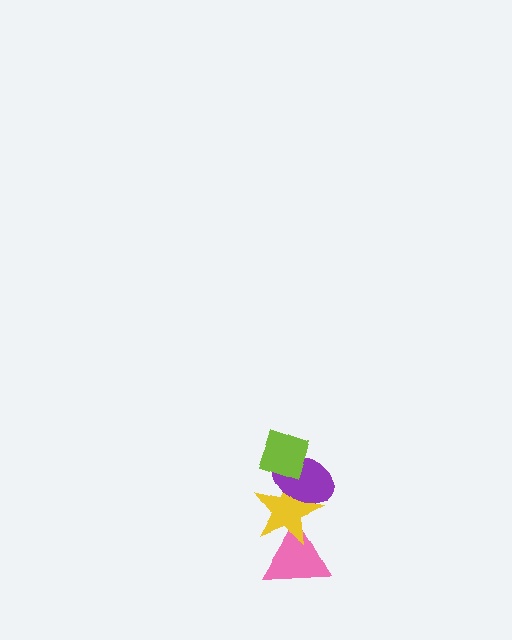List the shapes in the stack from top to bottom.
From top to bottom: the lime diamond, the purple ellipse, the yellow star, the pink triangle.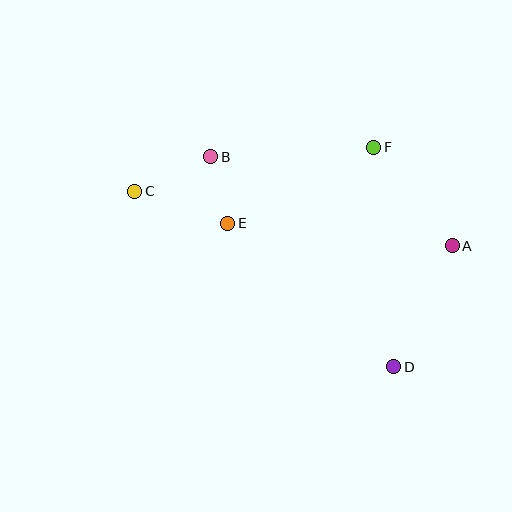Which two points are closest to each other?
Points B and E are closest to each other.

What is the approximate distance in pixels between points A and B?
The distance between A and B is approximately 257 pixels.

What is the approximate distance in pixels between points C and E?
The distance between C and E is approximately 99 pixels.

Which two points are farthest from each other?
Points A and C are farthest from each other.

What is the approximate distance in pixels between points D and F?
The distance between D and F is approximately 220 pixels.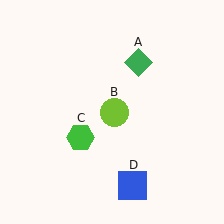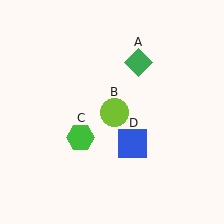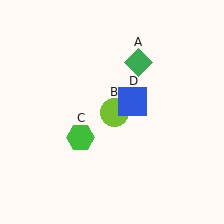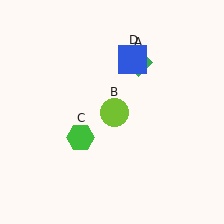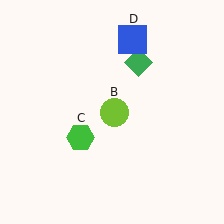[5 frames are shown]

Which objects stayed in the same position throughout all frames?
Green diamond (object A) and lime circle (object B) and green hexagon (object C) remained stationary.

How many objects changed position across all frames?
1 object changed position: blue square (object D).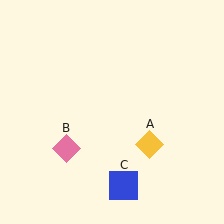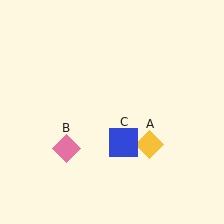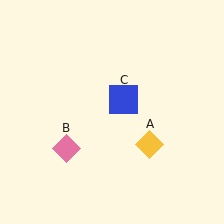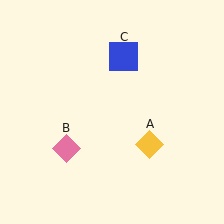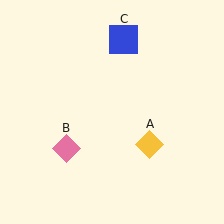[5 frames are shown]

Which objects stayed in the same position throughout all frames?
Yellow diamond (object A) and pink diamond (object B) remained stationary.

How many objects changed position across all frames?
1 object changed position: blue square (object C).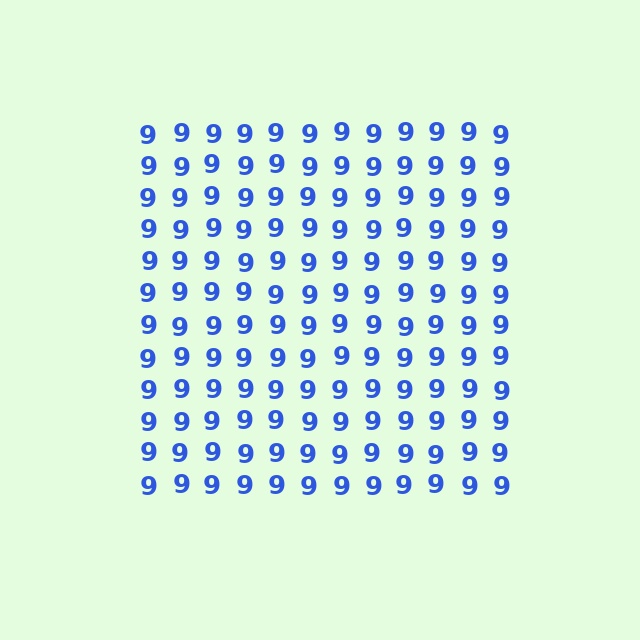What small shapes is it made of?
It is made of small digit 9's.